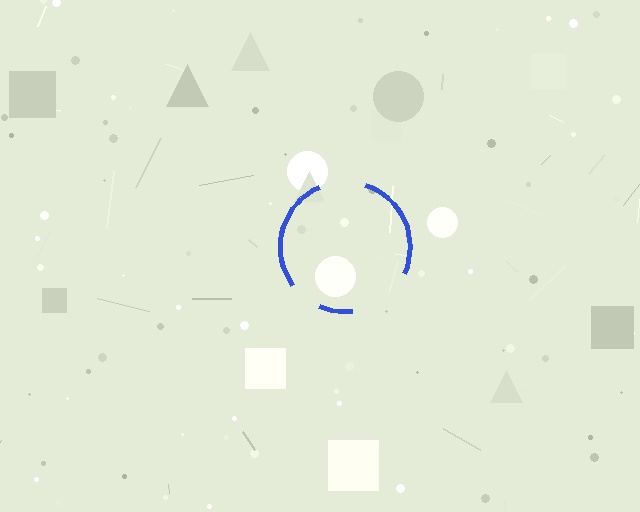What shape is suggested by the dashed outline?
The dashed outline suggests a circle.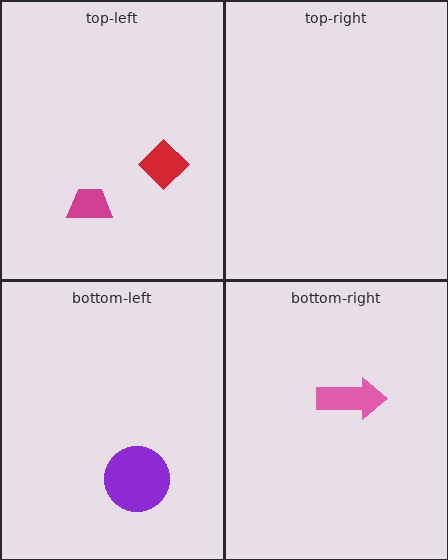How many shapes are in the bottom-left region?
1.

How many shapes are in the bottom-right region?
1.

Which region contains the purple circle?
The bottom-left region.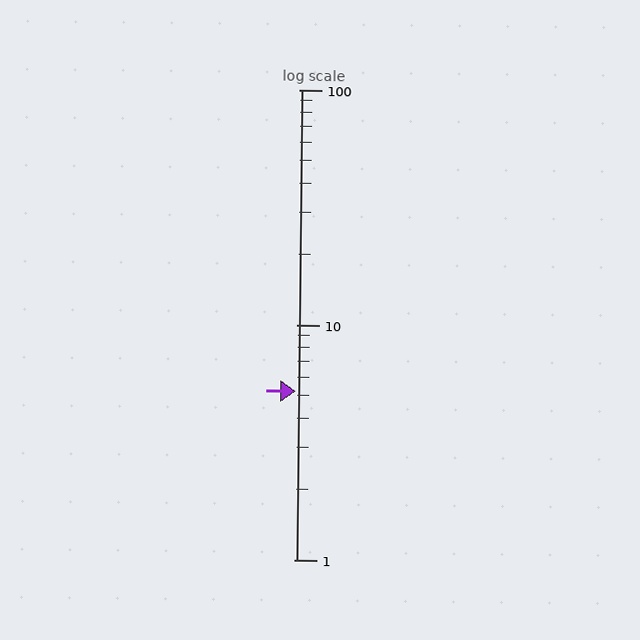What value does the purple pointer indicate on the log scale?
The pointer indicates approximately 5.2.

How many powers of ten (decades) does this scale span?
The scale spans 2 decades, from 1 to 100.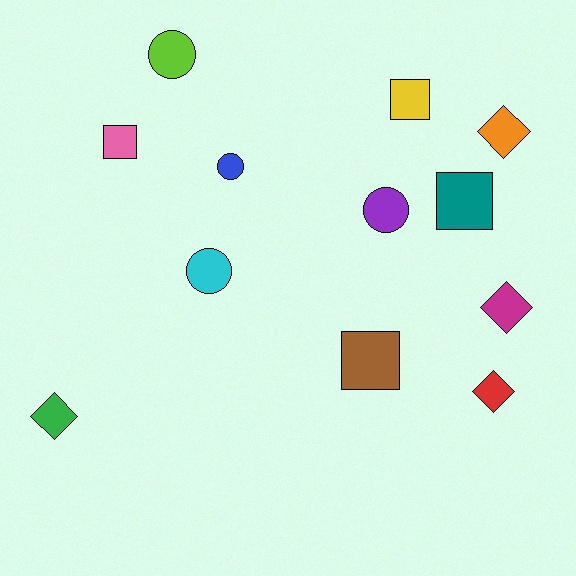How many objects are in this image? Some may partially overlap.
There are 12 objects.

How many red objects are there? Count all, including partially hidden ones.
There is 1 red object.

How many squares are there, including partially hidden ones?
There are 4 squares.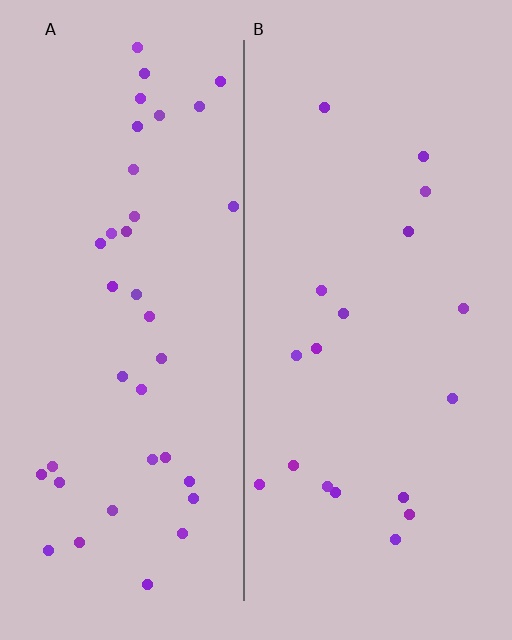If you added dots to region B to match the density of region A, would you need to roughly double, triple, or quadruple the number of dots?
Approximately double.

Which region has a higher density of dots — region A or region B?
A (the left).